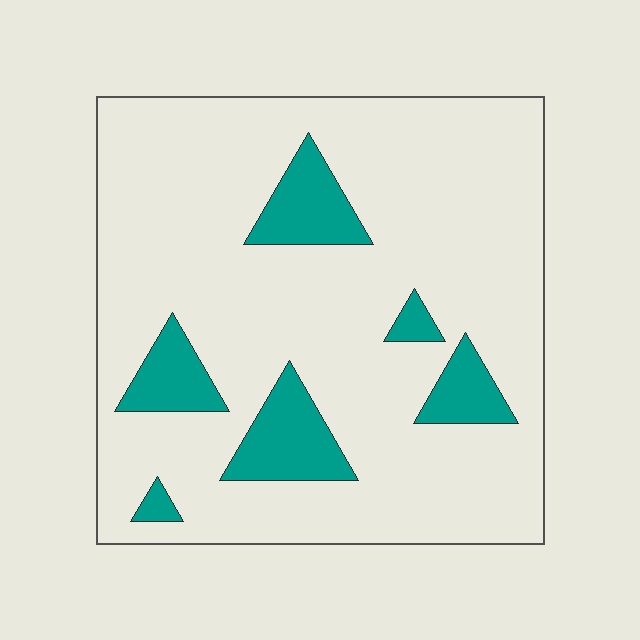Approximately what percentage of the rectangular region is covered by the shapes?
Approximately 15%.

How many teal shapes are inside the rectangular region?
6.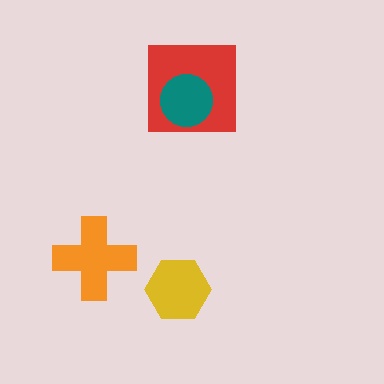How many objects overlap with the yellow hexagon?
0 objects overlap with the yellow hexagon.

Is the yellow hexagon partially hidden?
No, no other shape covers it.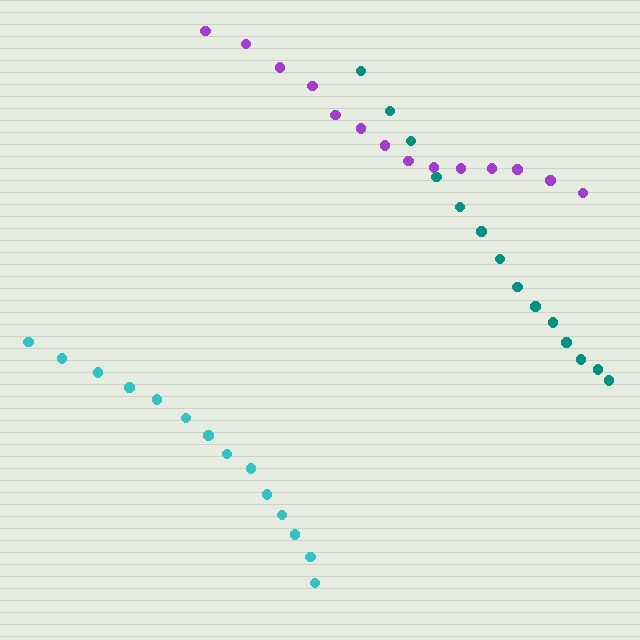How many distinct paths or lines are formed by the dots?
There are 3 distinct paths.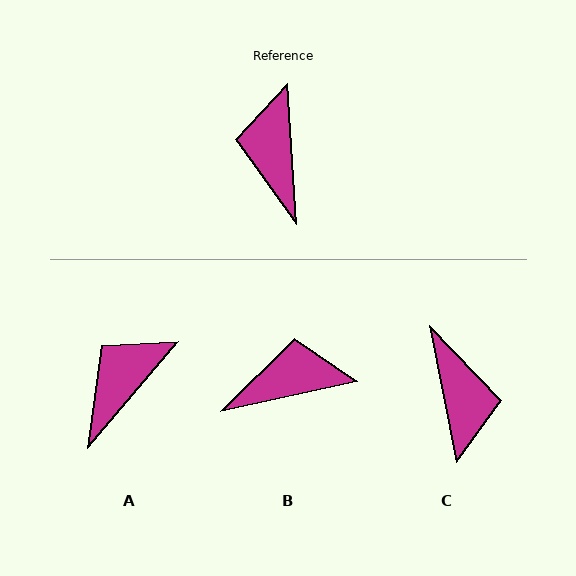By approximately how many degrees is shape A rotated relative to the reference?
Approximately 44 degrees clockwise.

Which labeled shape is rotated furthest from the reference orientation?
C, about 173 degrees away.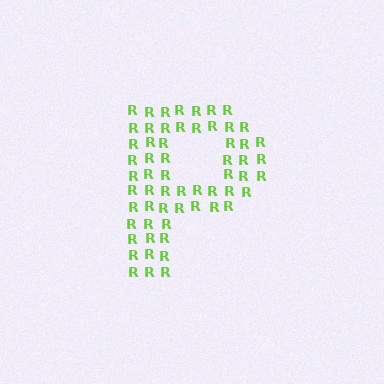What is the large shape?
The large shape is the letter P.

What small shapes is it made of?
It is made of small letter R's.